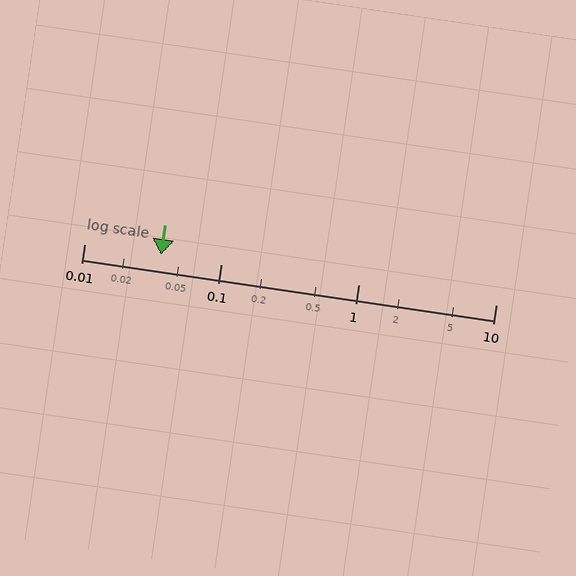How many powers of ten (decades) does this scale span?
The scale spans 3 decades, from 0.01 to 10.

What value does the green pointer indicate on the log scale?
The pointer indicates approximately 0.036.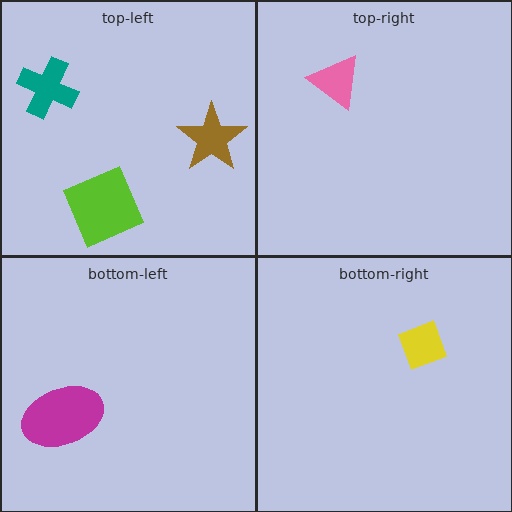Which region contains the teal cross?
The top-left region.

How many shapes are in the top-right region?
1.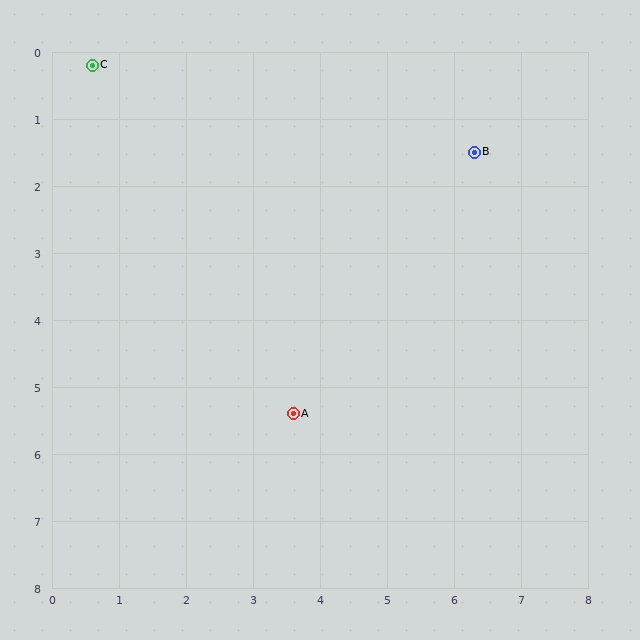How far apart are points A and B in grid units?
Points A and B are about 4.7 grid units apart.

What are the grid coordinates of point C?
Point C is at approximately (0.6, 0.2).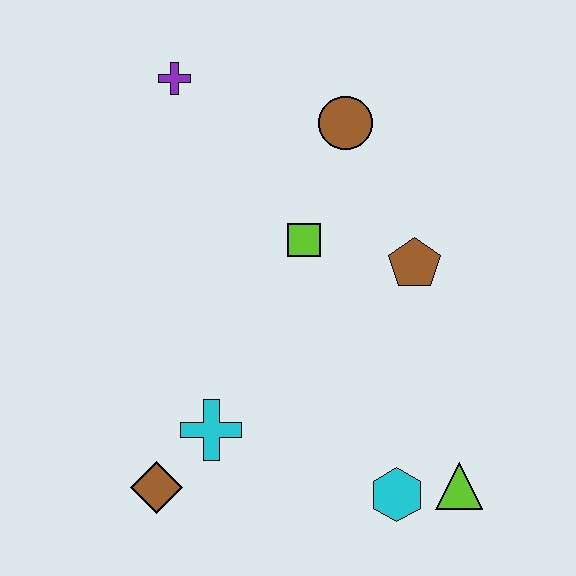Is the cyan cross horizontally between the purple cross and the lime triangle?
Yes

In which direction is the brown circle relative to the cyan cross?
The brown circle is above the cyan cross.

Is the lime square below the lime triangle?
No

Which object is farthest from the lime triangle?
The purple cross is farthest from the lime triangle.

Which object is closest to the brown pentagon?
The lime square is closest to the brown pentagon.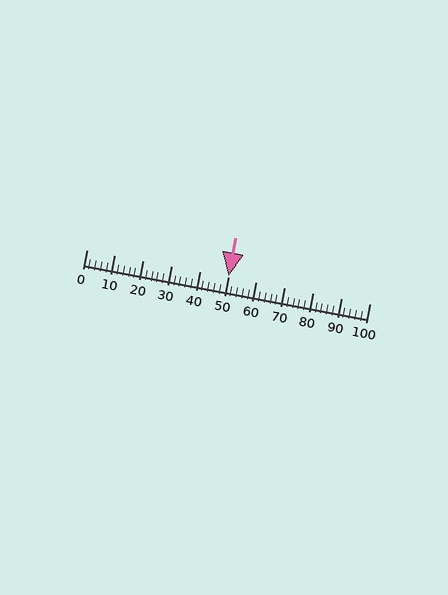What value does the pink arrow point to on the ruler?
The pink arrow points to approximately 50.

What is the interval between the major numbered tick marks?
The major tick marks are spaced 10 units apart.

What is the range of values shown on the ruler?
The ruler shows values from 0 to 100.